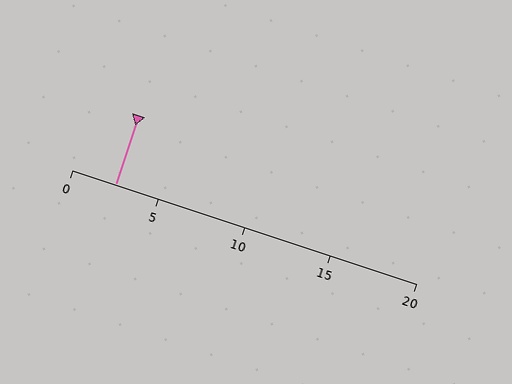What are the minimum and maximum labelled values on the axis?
The axis runs from 0 to 20.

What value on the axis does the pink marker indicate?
The marker indicates approximately 2.5.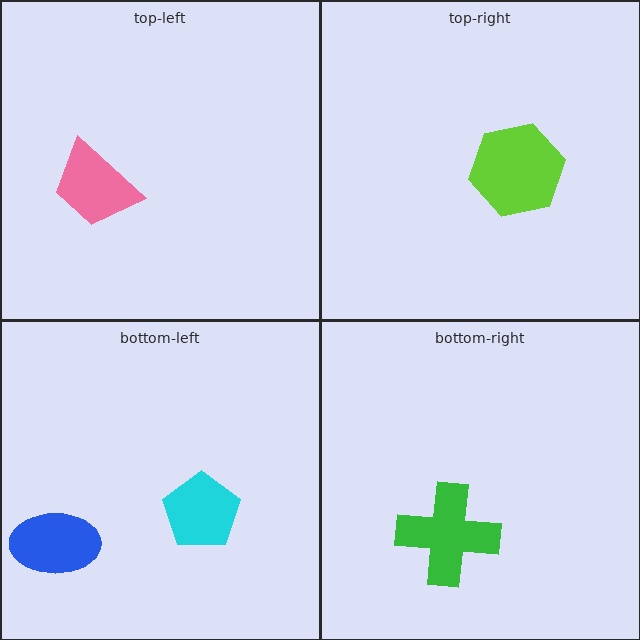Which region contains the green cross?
The bottom-right region.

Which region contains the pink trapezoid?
The top-left region.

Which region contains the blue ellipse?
The bottom-left region.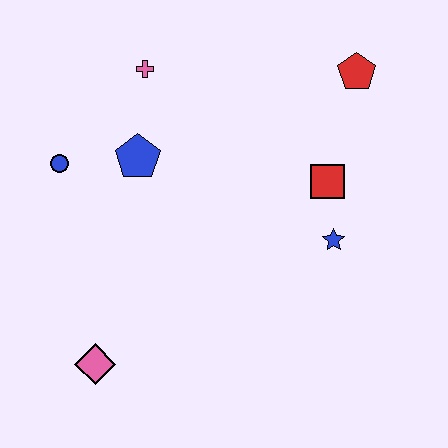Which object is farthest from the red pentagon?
The pink diamond is farthest from the red pentagon.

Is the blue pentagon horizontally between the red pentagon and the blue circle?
Yes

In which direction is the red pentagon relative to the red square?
The red pentagon is above the red square.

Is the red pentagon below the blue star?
No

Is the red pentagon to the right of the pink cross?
Yes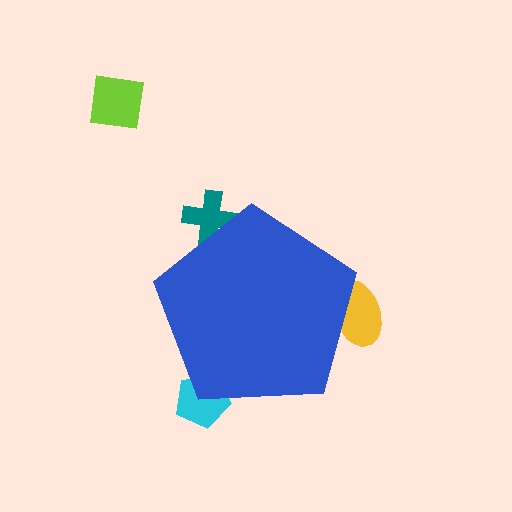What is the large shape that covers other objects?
A blue pentagon.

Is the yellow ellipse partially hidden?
Yes, the yellow ellipse is partially hidden behind the blue pentagon.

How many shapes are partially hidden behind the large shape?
3 shapes are partially hidden.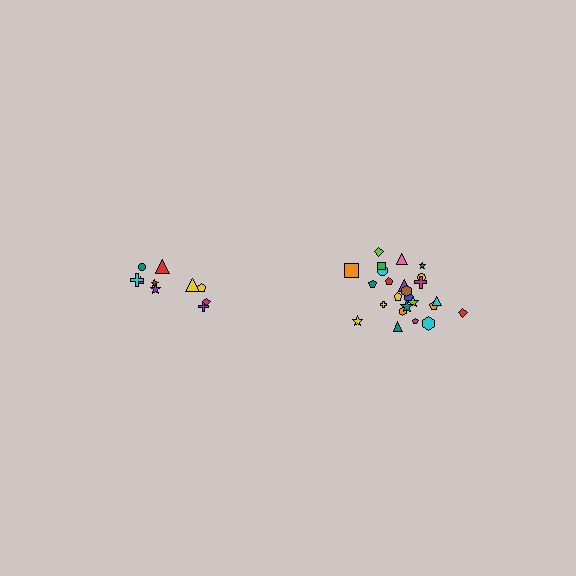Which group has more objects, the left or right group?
The right group.